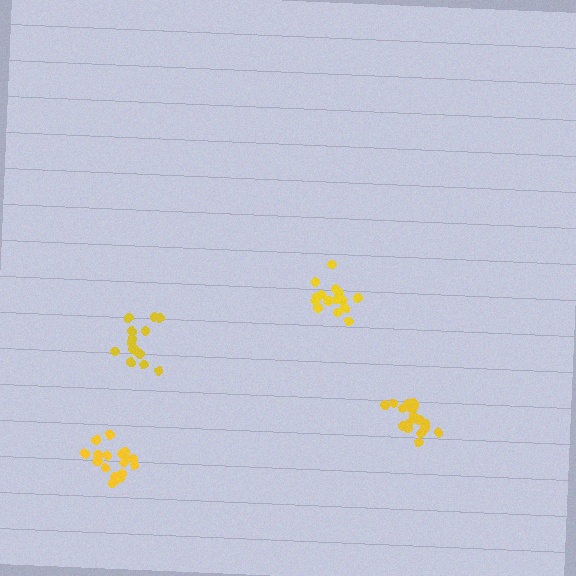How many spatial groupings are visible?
There are 4 spatial groupings.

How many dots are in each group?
Group 1: 16 dots, Group 2: 18 dots, Group 3: 18 dots, Group 4: 15 dots (67 total).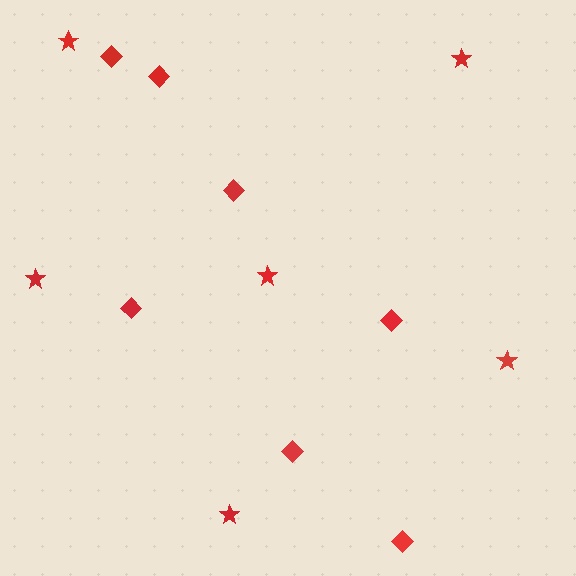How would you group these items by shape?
There are 2 groups: one group of diamonds (7) and one group of stars (6).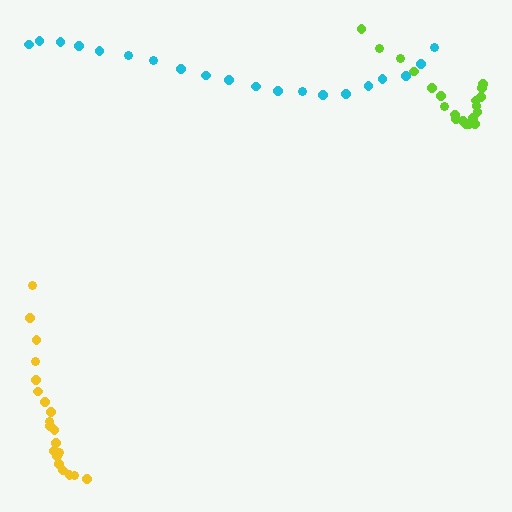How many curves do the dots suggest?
There are 3 distinct paths.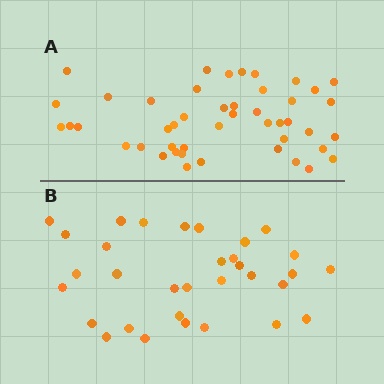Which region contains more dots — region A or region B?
Region A (the top region) has more dots.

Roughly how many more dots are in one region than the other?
Region A has approximately 15 more dots than region B.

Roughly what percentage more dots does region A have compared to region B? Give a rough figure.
About 45% more.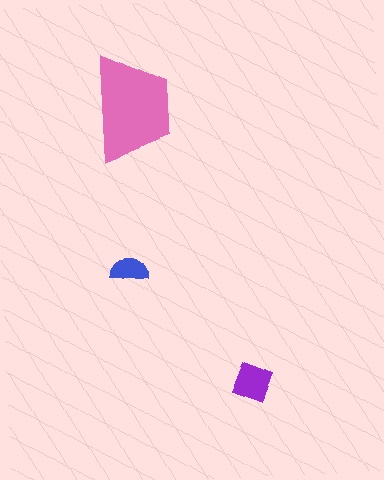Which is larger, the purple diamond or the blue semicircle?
The purple diamond.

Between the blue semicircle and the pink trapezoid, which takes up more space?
The pink trapezoid.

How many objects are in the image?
There are 3 objects in the image.